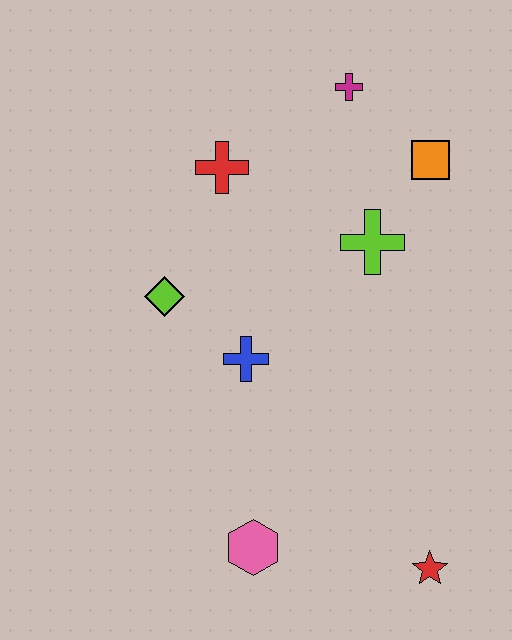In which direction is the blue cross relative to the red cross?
The blue cross is below the red cross.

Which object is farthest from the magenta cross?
The red star is farthest from the magenta cross.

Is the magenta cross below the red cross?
No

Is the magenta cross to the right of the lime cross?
No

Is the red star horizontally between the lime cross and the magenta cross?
No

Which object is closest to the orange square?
The lime cross is closest to the orange square.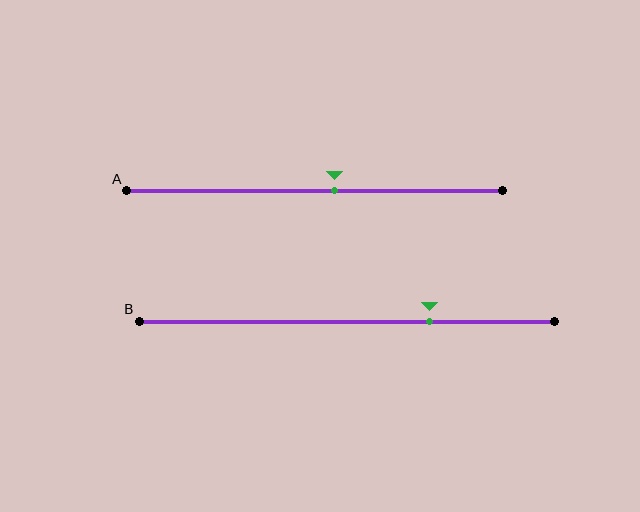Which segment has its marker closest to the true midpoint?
Segment A has its marker closest to the true midpoint.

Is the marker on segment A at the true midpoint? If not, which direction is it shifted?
No, the marker on segment A is shifted to the right by about 5% of the segment length.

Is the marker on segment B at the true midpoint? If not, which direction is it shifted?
No, the marker on segment B is shifted to the right by about 20% of the segment length.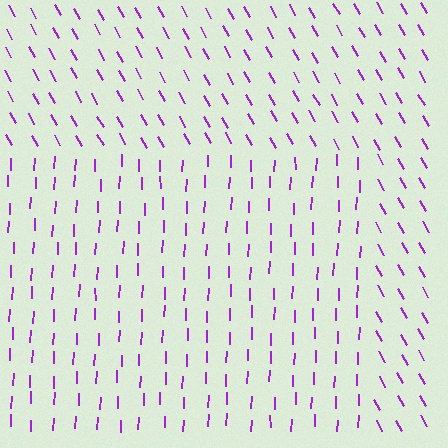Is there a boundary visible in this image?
Yes, there is a texture boundary formed by a change in line orientation.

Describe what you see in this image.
The image is filled with small purple line segments. A rectangle region in the image has lines oriented differently from the surrounding lines, creating a visible texture boundary.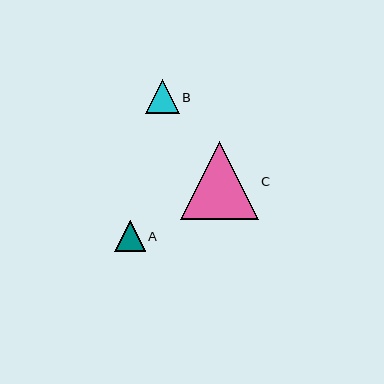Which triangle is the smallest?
Triangle A is the smallest with a size of approximately 31 pixels.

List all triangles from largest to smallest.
From largest to smallest: C, B, A.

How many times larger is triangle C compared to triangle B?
Triangle C is approximately 2.3 times the size of triangle B.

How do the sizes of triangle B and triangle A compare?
Triangle B and triangle A are approximately the same size.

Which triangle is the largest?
Triangle C is the largest with a size of approximately 78 pixels.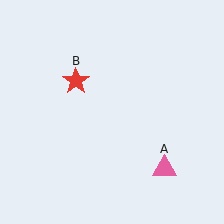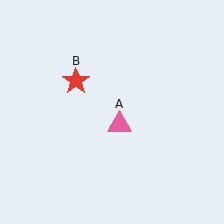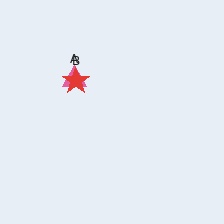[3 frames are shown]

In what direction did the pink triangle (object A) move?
The pink triangle (object A) moved up and to the left.